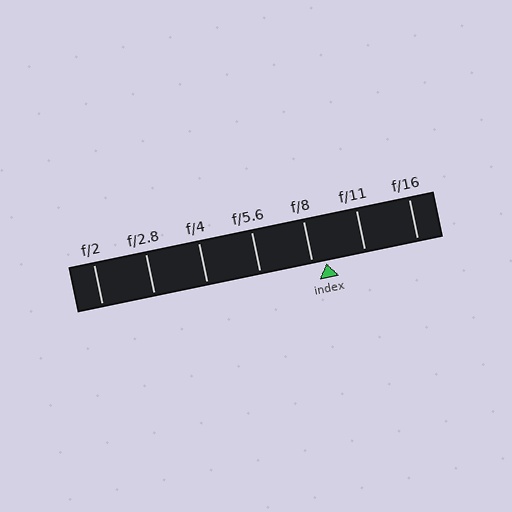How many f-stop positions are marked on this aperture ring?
There are 7 f-stop positions marked.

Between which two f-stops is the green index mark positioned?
The index mark is between f/8 and f/11.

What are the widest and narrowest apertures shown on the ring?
The widest aperture shown is f/2 and the narrowest is f/16.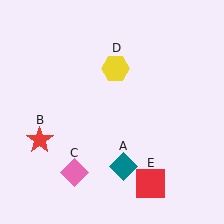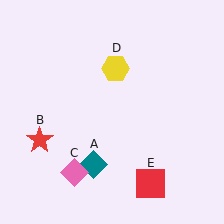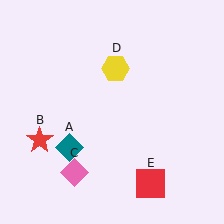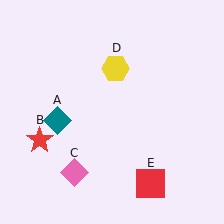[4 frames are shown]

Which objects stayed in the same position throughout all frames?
Red star (object B) and pink diamond (object C) and yellow hexagon (object D) and red square (object E) remained stationary.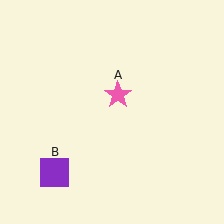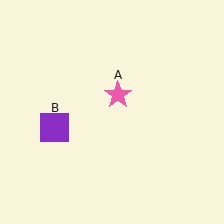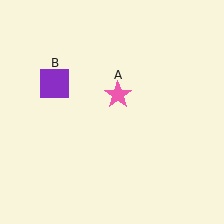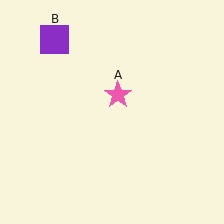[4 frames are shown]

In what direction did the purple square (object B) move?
The purple square (object B) moved up.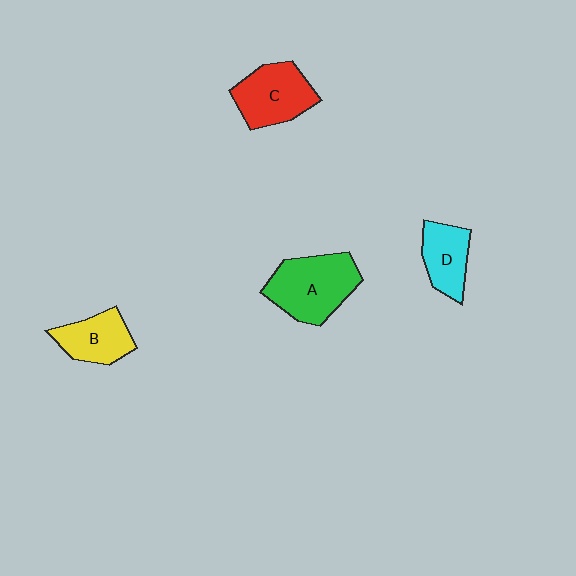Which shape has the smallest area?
Shape D (cyan).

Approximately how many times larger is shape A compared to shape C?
Approximately 1.2 times.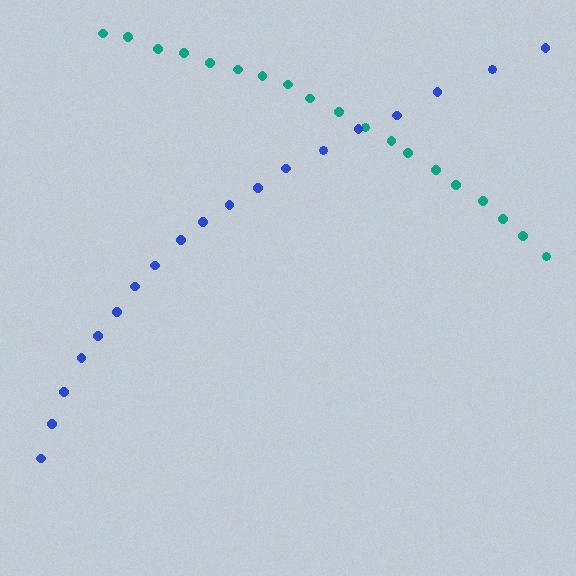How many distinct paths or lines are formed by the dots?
There are 2 distinct paths.